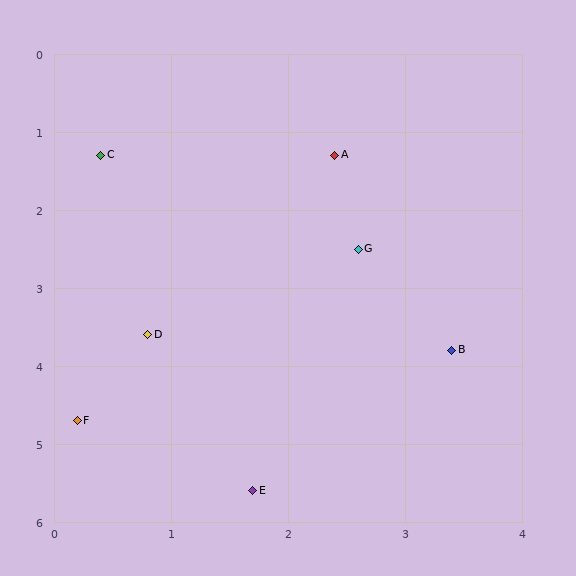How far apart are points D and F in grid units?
Points D and F are about 1.3 grid units apart.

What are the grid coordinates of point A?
Point A is at approximately (2.4, 1.3).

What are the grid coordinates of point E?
Point E is at approximately (1.7, 5.6).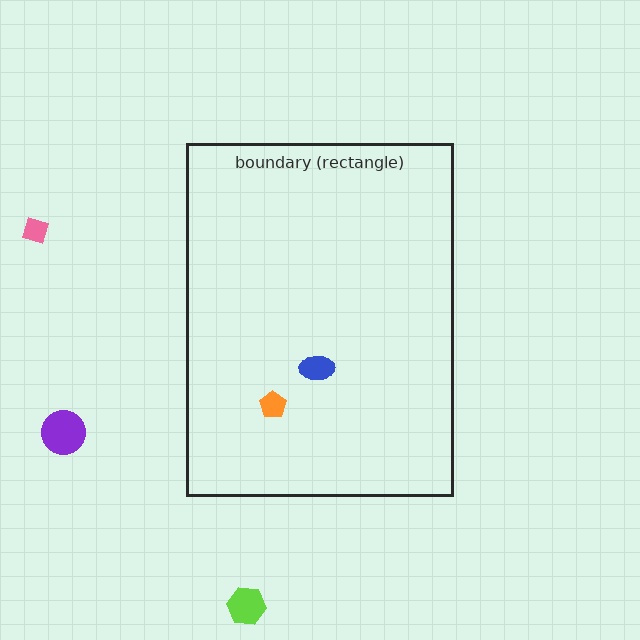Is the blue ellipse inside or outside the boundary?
Inside.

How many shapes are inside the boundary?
2 inside, 3 outside.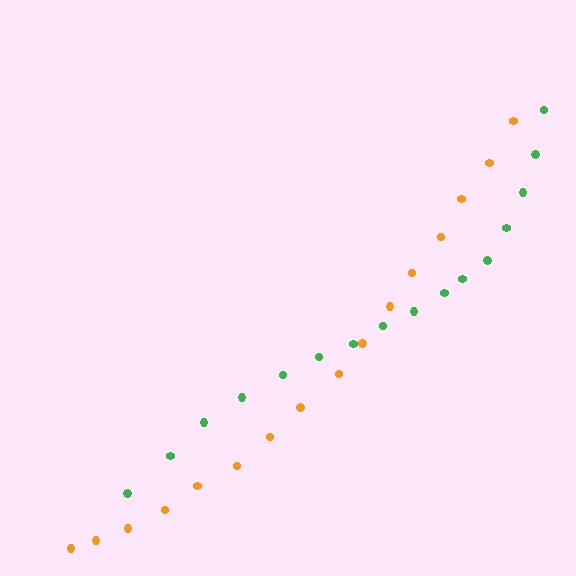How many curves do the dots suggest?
There are 2 distinct paths.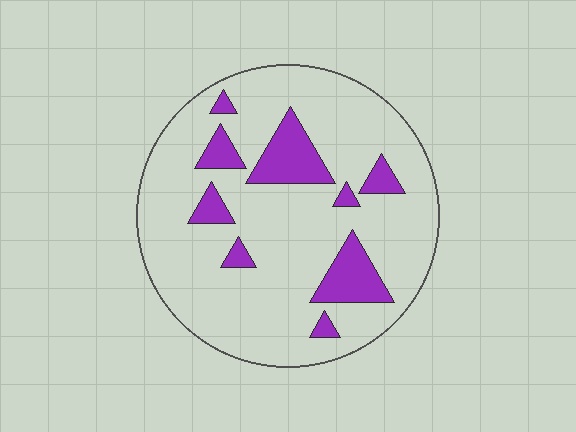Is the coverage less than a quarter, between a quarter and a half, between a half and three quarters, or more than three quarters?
Less than a quarter.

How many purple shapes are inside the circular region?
9.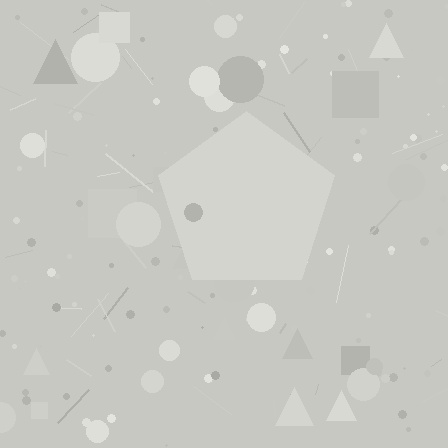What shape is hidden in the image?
A pentagon is hidden in the image.